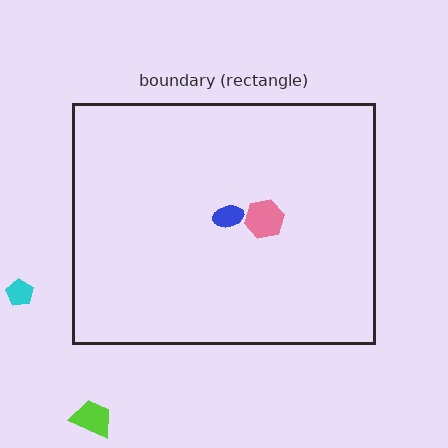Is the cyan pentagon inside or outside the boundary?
Outside.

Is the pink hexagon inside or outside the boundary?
Inside.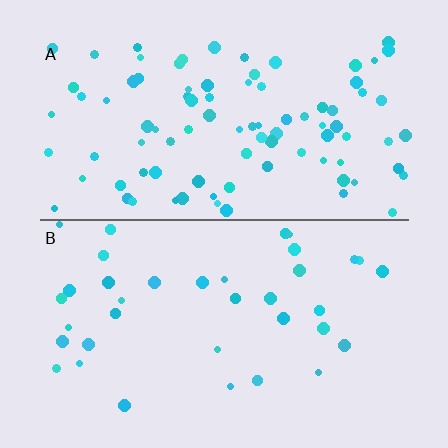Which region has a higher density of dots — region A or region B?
A (the top).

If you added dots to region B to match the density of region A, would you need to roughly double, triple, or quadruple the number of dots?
Approximately double.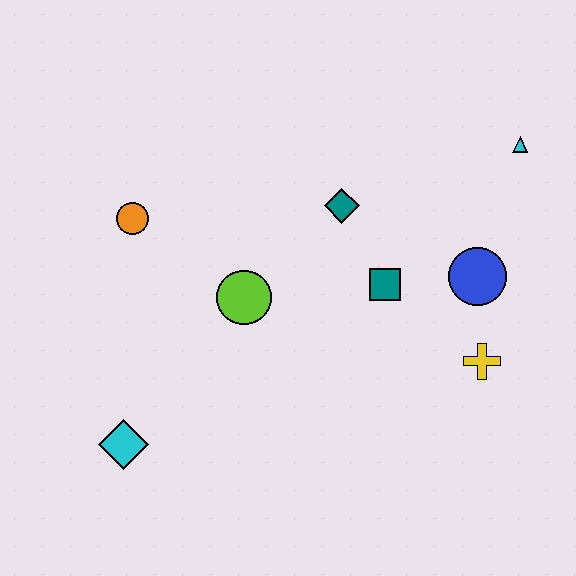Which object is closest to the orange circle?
The lime circle is closest to the orange circle.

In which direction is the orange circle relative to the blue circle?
The orange circle is to the left of the blue circle.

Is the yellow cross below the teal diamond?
Yes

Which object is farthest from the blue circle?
The cyan diamond is farthest from the blue circle.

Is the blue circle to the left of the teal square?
No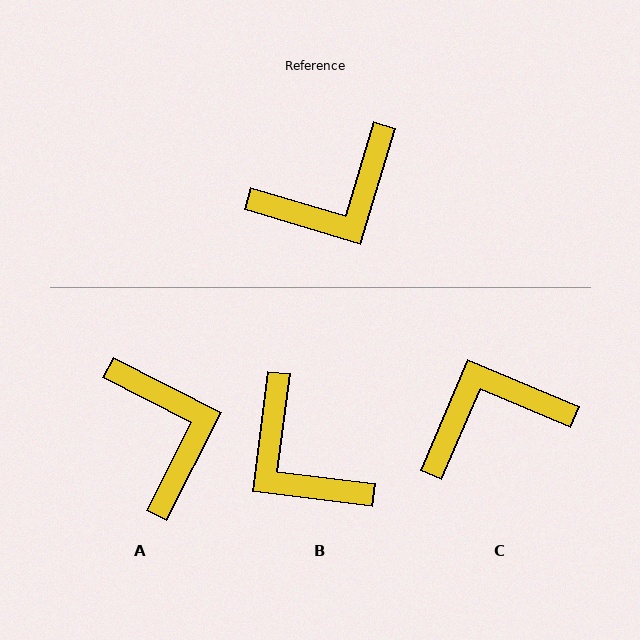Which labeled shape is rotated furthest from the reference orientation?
C, about 174 degrees away.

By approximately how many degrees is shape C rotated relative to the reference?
Approximately 174 degrees counter-clockwise.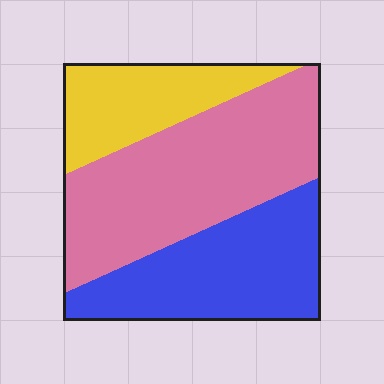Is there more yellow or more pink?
Pink.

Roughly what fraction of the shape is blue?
Blue takes up about one third (1/3) of the shape.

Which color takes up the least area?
Yellow, at roughly 20%.